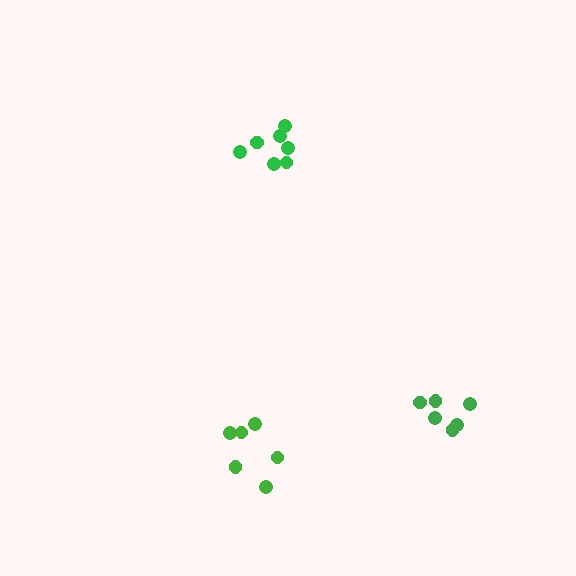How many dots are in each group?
Group 1: 6 dots, Group 2: 6 dots, Group 3: 7 dots (19 total).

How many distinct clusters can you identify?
There are 3 distinct clusters.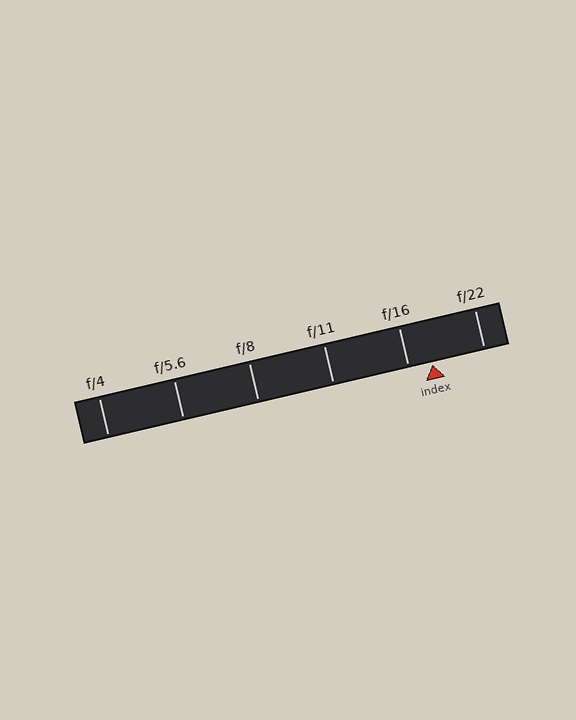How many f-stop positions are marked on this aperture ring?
There are 6 f-stop positions marked.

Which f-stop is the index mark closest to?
The index mark is closest to f/16.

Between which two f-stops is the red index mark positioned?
The index mark is between f/16 and f/22.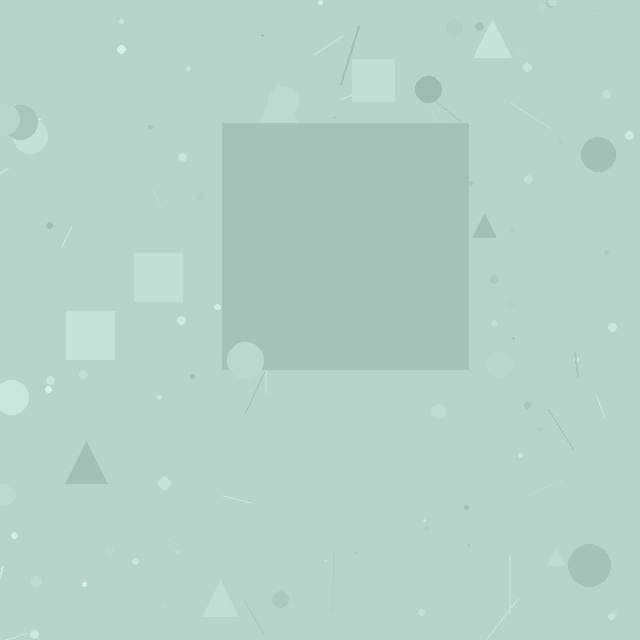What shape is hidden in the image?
A square is hidden in the image.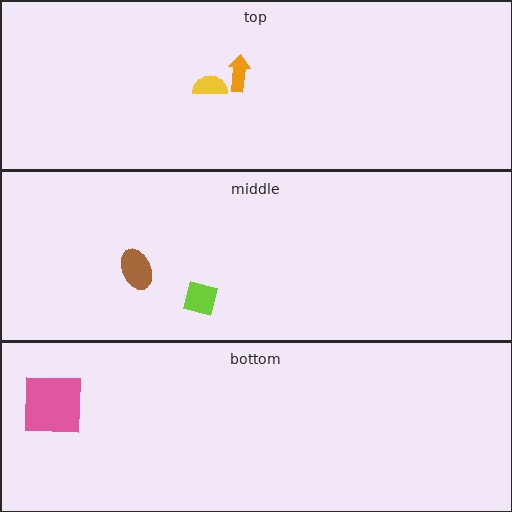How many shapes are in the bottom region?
1.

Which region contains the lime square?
The middle region.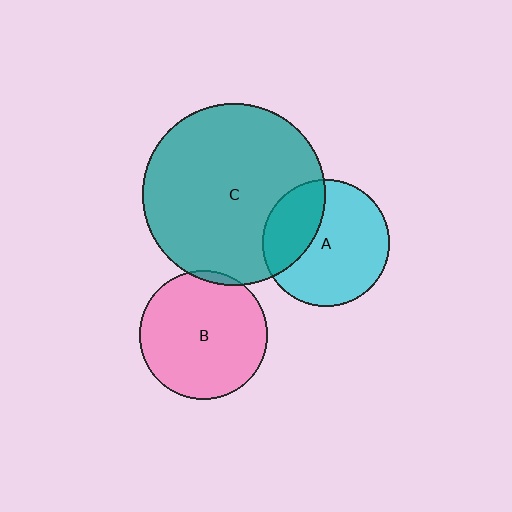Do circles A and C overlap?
Yes.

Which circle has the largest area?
Circle C (teal).